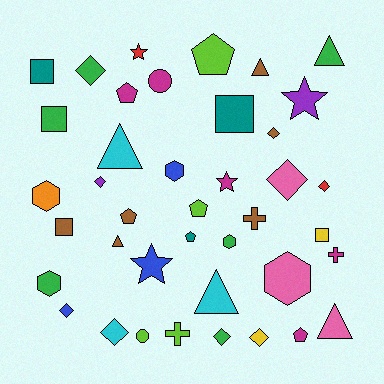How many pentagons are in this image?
There are 6 pentagons.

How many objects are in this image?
There are 40 objects.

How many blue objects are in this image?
There are 3 blue objects.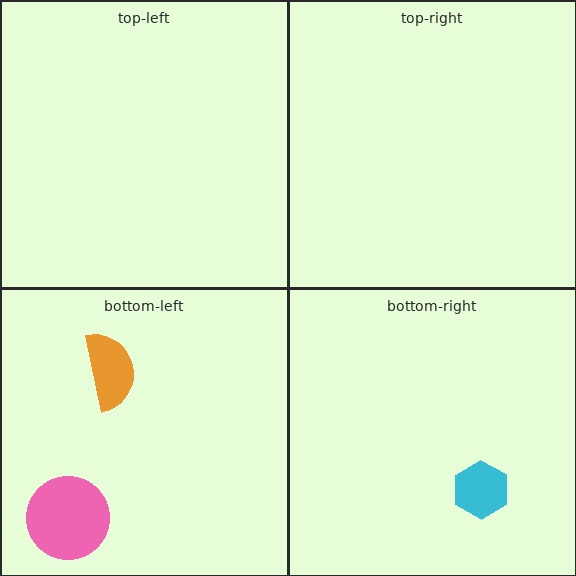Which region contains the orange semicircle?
The bottom-left region.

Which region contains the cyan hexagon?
The bottom-right region.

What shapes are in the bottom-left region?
The pink circle, the orange semicircle.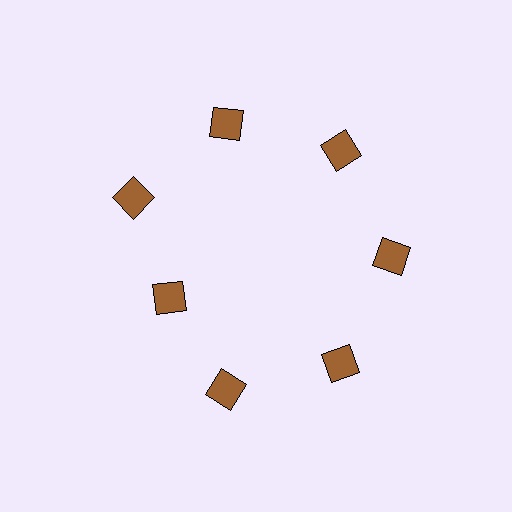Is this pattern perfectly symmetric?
No. The 7 brown squares are arranged in a ring, but one element near the 8 o'clock position is pulled inward toward the center, breaking the 7-fold rotational symmetry.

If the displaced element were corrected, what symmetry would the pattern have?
It would have 7-fold rotational symmetry — the pattern would map onto itself every 51 degrees.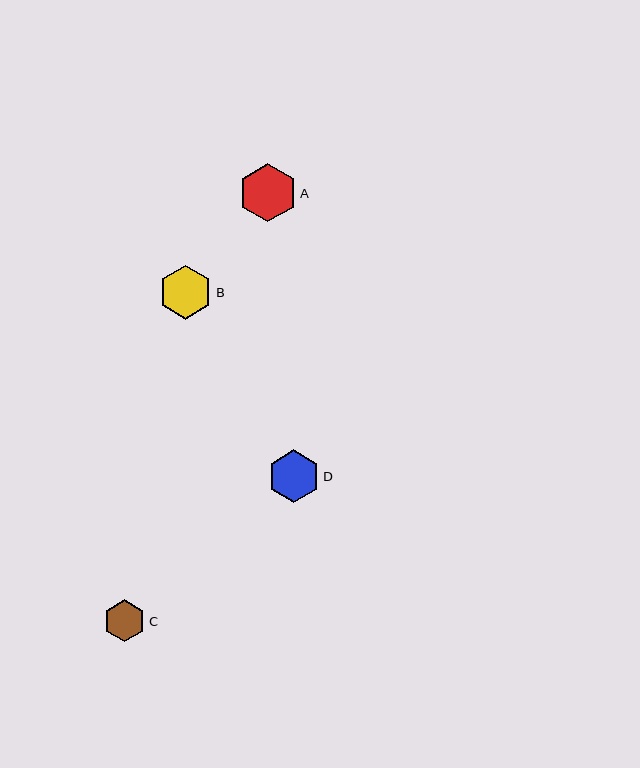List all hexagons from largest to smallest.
From largest to smallest: A, B, D, C.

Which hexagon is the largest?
Hexagon A is the largest with a size of approximately 58 pixels.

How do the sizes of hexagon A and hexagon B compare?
Hexagon A and hexagon B are approximately the same size.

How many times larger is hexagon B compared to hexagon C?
Hexagon B is approximately 1.3 times the size of hexagon C.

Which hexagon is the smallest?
Hexagon C is the smallest with a size of approximately 42 pixels.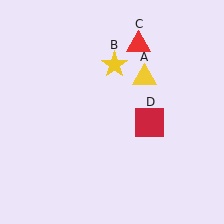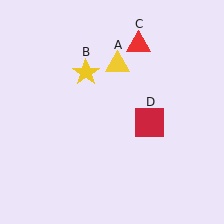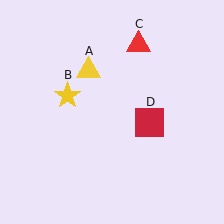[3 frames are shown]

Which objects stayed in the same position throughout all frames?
Red triangle (object C) and red square (object D) remained stationary.